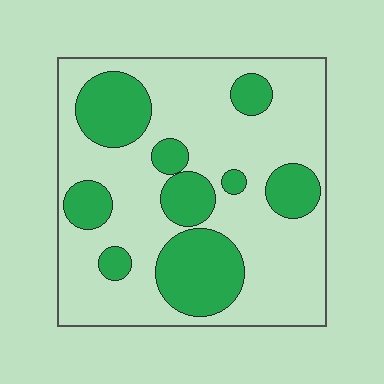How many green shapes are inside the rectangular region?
9.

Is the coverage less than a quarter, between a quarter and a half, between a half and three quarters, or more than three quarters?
Between a quarter and a half.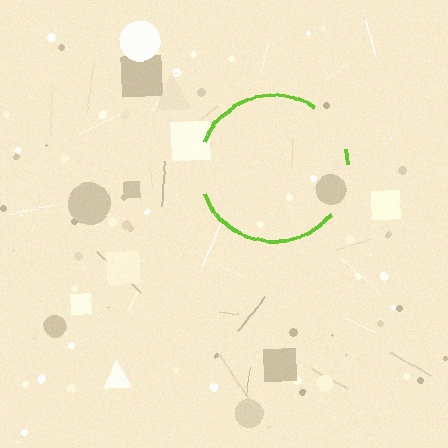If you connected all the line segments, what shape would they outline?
They would outline a circle.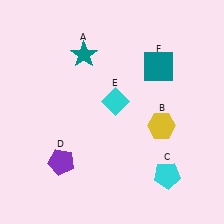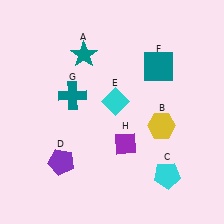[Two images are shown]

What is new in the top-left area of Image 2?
A teal cross (G) was added in the top-left area of Image 2.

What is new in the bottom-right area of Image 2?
A purple diamond (H) was added in the bottom-right area of Image 2.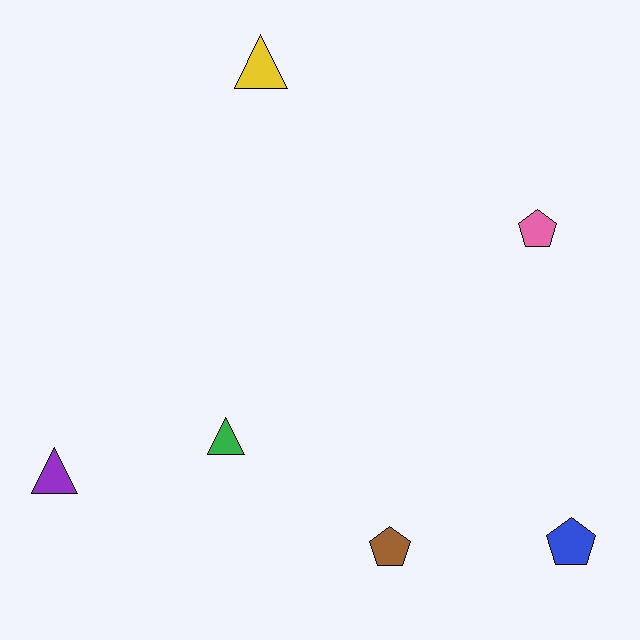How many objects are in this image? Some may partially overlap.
There are 6 objects.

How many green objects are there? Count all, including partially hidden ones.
There is 1 green object.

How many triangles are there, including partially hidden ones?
There are 3 triangles.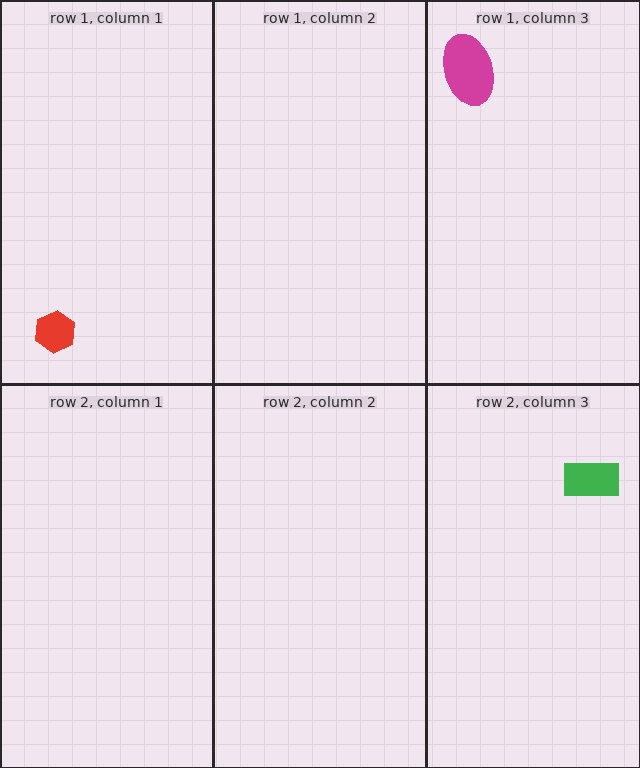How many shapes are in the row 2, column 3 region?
1.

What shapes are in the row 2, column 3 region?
The green rectangle.